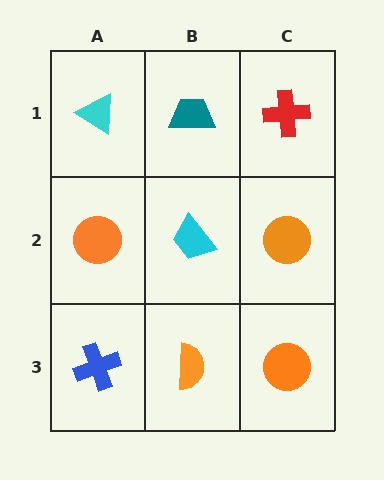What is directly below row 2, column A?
A blue cross.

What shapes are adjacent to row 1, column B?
A cyan trapezoid (row 2, column B), a cyan triangle (row 1, column A), a red cross (row 1, column C).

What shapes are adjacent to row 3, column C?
An orange circle (row 2, column C), an orange semicircle (row 3, column B).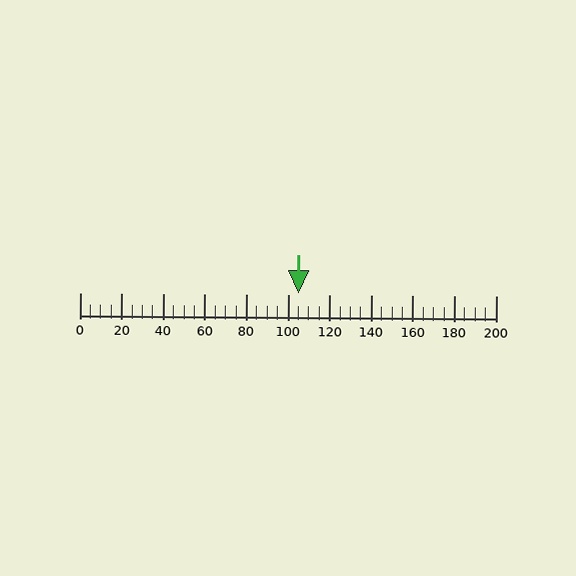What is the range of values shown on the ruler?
The ruler shows values from 0 to 200.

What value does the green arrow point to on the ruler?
The green arrow points to approximately 105.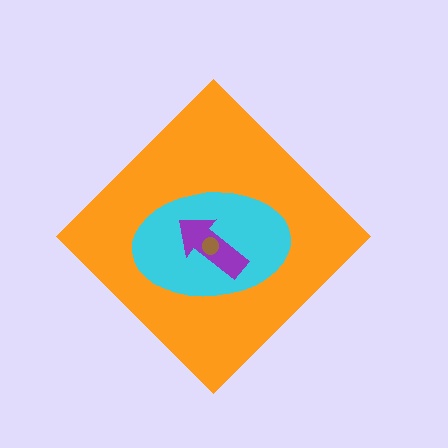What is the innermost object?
The brown circle.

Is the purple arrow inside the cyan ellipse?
Yes.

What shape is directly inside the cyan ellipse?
The purple arrow.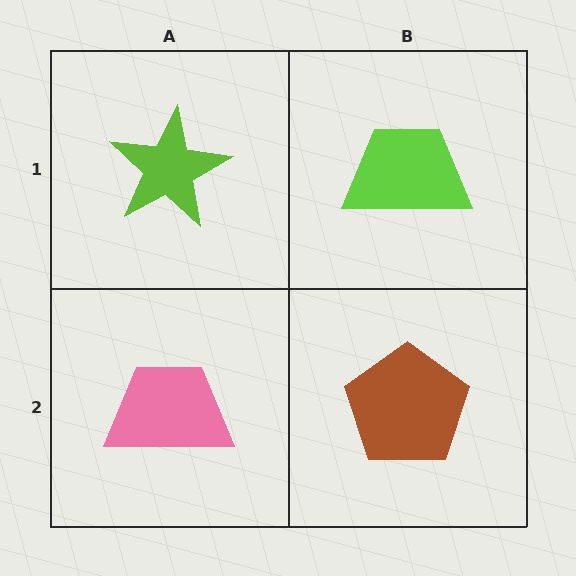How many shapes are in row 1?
2 shapes.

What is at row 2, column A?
A pink trapezoid.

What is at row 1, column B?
A lime trapezoid.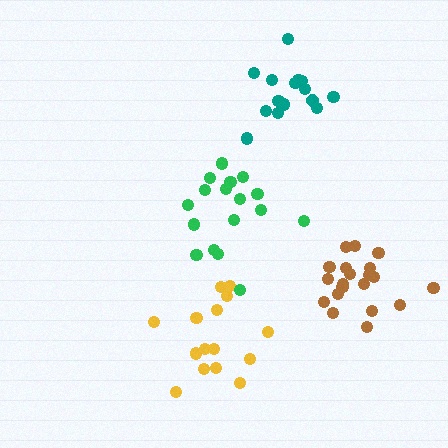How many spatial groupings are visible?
There are 4 spatial groupings.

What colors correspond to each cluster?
The clusters are colored: teal, yellow, brown, green.